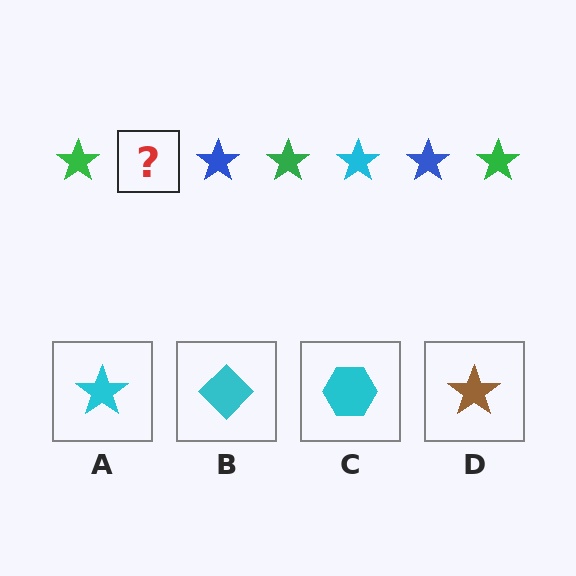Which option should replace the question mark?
Option A.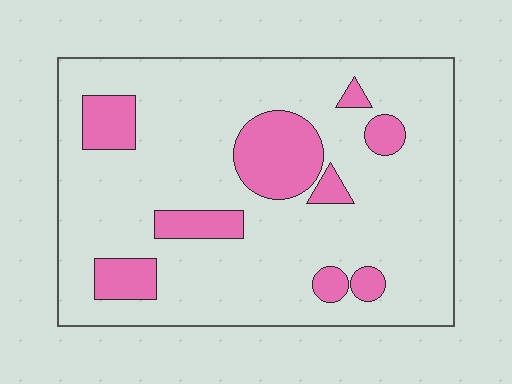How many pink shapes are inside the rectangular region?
9.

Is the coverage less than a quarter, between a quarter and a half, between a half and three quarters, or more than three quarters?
Less than a quarter.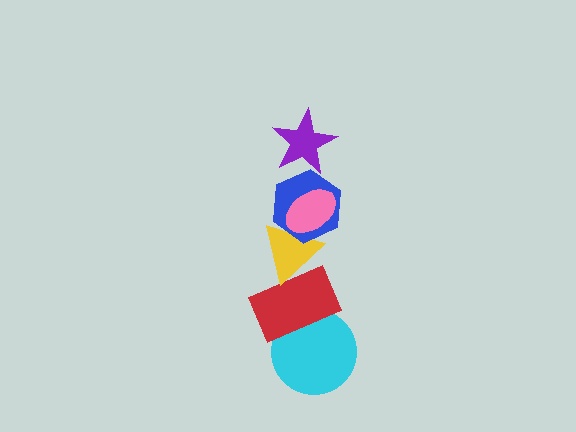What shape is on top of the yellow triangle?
The blue hexagon is on top of the yellow triangle.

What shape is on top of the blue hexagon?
The pink ellipse is on top of the blue hexagon.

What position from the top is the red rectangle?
The red rectangle is 5th from the top.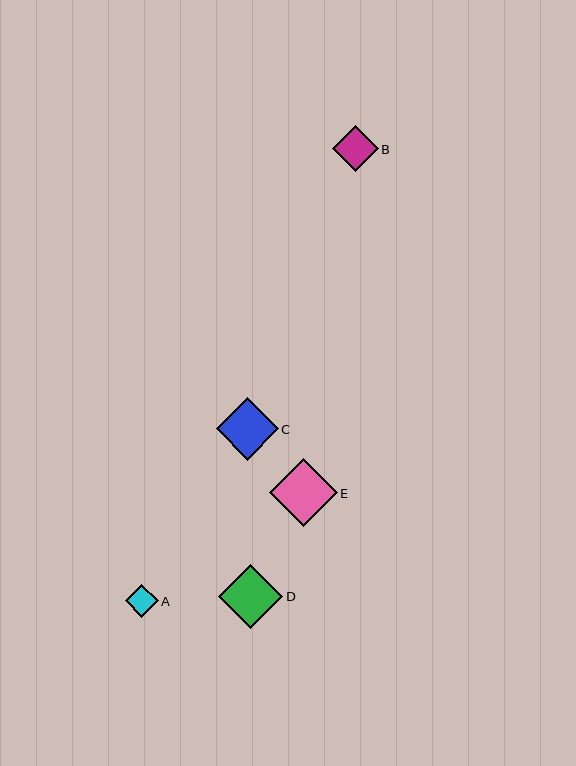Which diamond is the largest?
Diamond E is the largest with a size of approximately 68 pixels.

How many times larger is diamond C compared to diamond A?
Diamond C is approximately 1.9 times the size of diamond A.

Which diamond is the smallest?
Diamond A is the smallest with a size of approximately 33 pixels.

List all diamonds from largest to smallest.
From largest to smallest: E, D, C, B, A.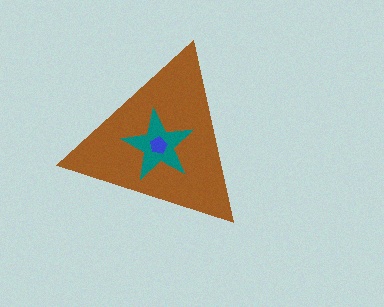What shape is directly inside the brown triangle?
The teal star.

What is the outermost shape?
The brown triangle.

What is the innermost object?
The blue pentagon.